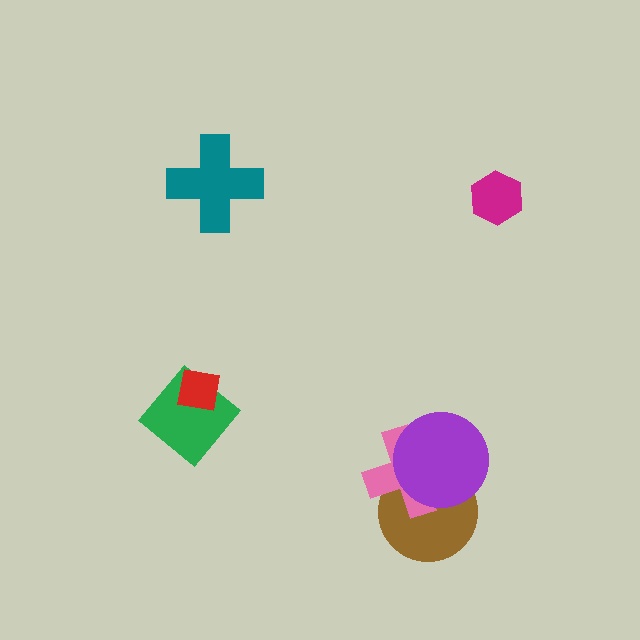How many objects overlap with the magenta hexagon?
0 objects overlap with the magenta hexagon.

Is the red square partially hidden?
No, no other shape covers it.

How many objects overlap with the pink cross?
2 objects overlap with the pink cross.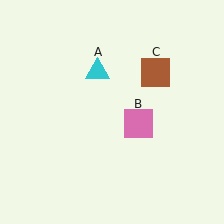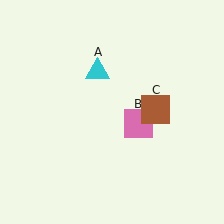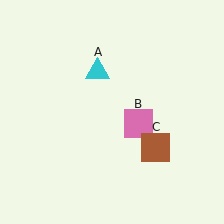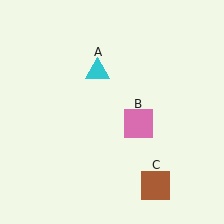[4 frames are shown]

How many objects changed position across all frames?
1 object changed position: brown square (object C).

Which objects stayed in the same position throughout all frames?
Cyan triangle (object A) and pink square (object B) remained stationary.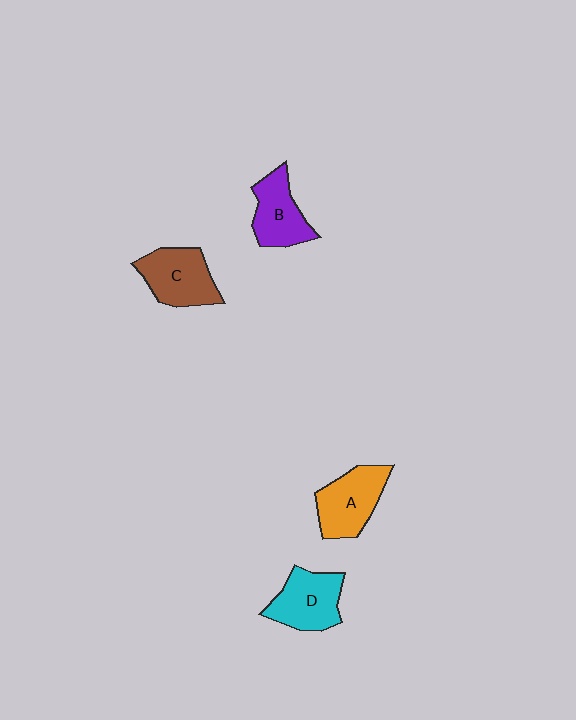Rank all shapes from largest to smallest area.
From largest to smallest: A (orange), C (brown), D (cyan), B (purple).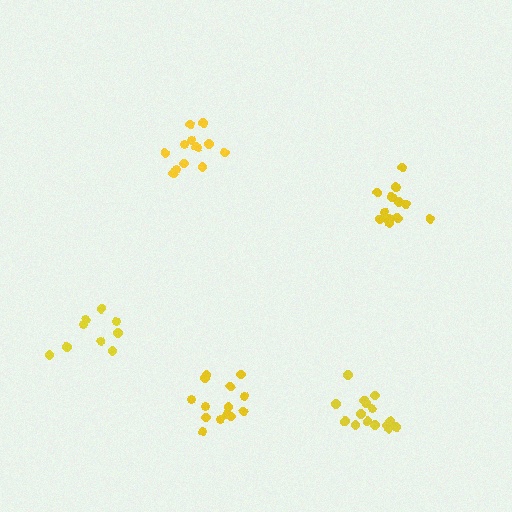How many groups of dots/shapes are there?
There are 5 groups.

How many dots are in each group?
Group 1: 15 dots, Group 2: 13 dots, Group 3: 9 dots, Group 4: 15 dots, Group 5: 14 dots (66 total).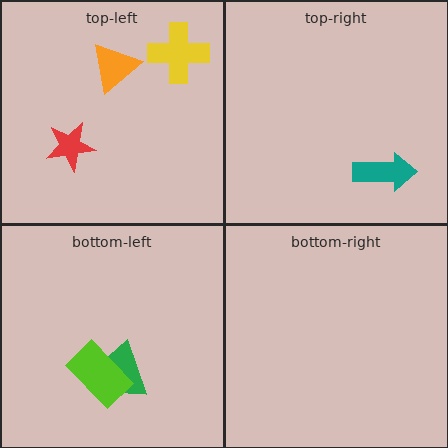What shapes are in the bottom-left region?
The green trapezoid, the lime rectangle.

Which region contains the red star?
The top-left region.